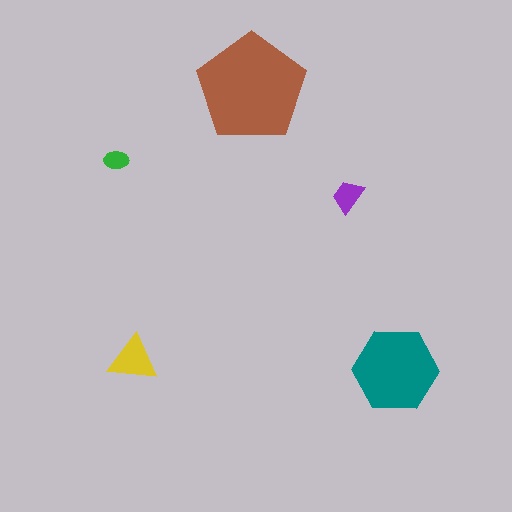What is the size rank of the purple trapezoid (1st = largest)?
4th.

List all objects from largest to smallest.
The brown pentagon, the teal hexagon, the yellow triangle, the purple trapezoid, the green ellipse.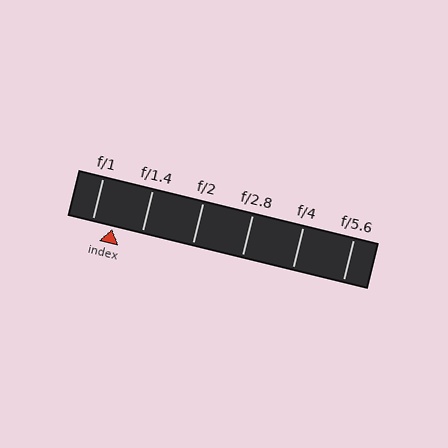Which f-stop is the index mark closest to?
The index mark is closest to f/1.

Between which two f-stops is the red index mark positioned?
The index mark is between f/1 and f/1.4.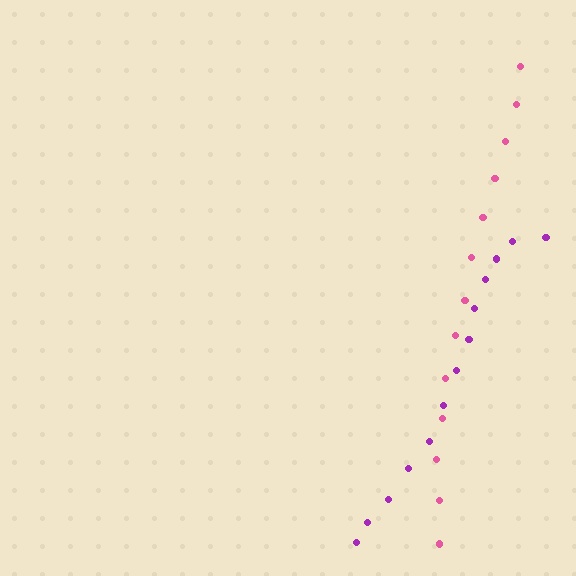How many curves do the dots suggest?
There are 2 distinct paths.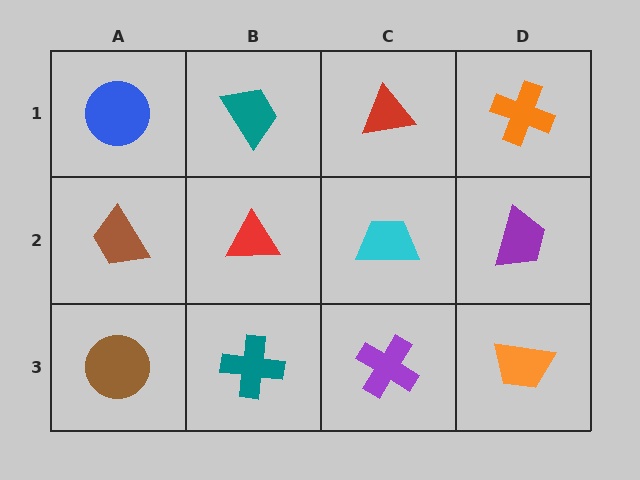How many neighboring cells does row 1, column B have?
3.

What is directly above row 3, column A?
A brown trapezoid.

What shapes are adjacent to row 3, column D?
A purple trapezoid (row 2, column D), a purple cross (row 3, column C).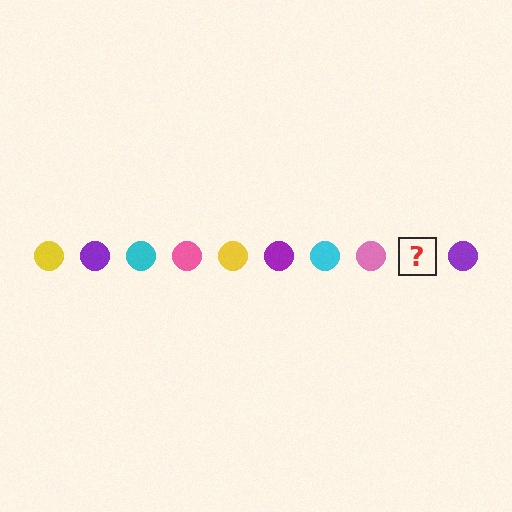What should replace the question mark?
The question mark should be replaced with a yellow circle.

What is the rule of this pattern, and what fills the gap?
The rule is that the pattern cycles through yellow, purple, cyan, pink circles. The gap should be filled with a yellow circle.